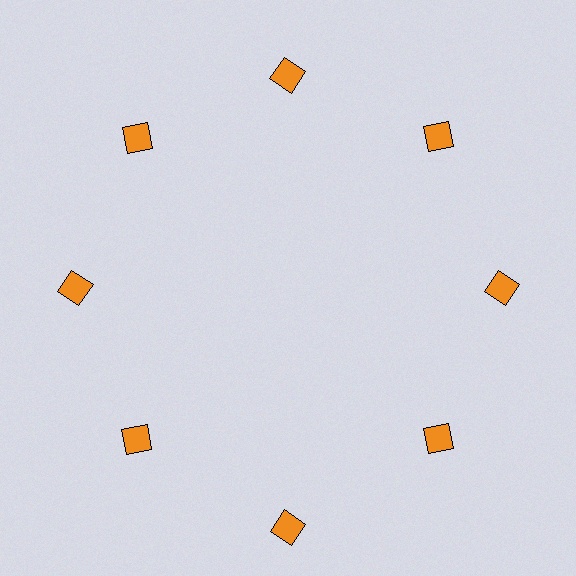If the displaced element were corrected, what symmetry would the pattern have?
It would have 8-fold rotational symmetry — the pattern would map onto itself every 45 degrees.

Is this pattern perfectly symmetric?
No. The 8 orange diamonds are arranged in a ring, but one element near the 6 o'clock position is pushed outward from the center, breaking the 8-fold rotational symmetry.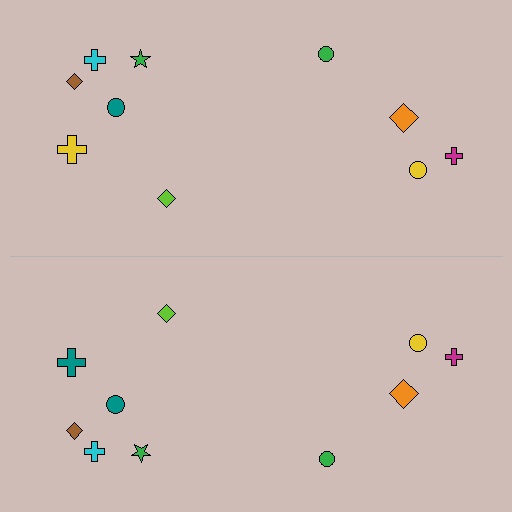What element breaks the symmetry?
The teal cross on the bottom side breaks the symmetry — its mirror counterpart is yellow.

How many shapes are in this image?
There are 20 shapes in this image.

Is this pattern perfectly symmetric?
No, the pattern is not perfectly symmetric. The teal cross on the bottom side breaks the symmetry — its mirror counterpart is yellow.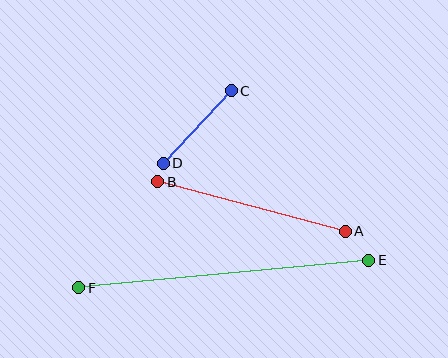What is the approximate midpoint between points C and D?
The midpoint is at approximately (197, 127) pixels.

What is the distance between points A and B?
The distance is approximately 194 pixels.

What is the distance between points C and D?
The distance is approximately 99 pixels.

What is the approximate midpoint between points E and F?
The midpoint is at approximately (224, 274) pixels.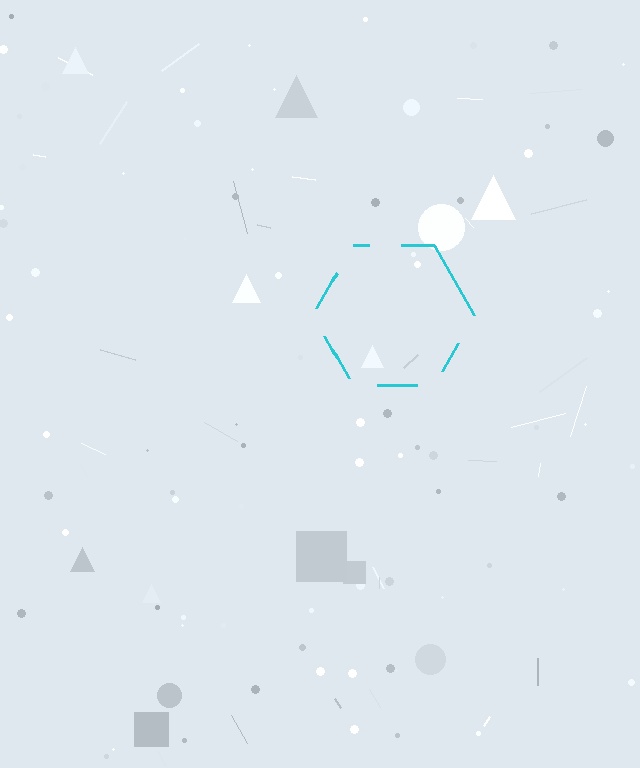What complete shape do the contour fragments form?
The contour fragments form a hexagon.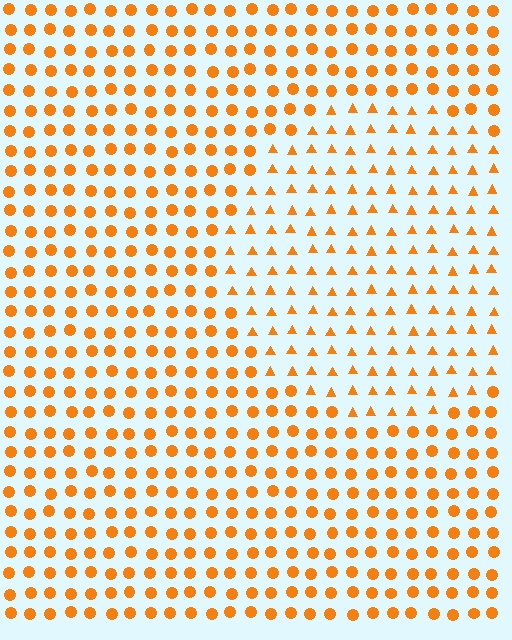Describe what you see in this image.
The image is filled with small orange elements arranged in a uniform grid. A circle-shaped region contains triangles, while the surrounding area contains circles. The boundary is defined purely by the change in element shape.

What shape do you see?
I see a circle.